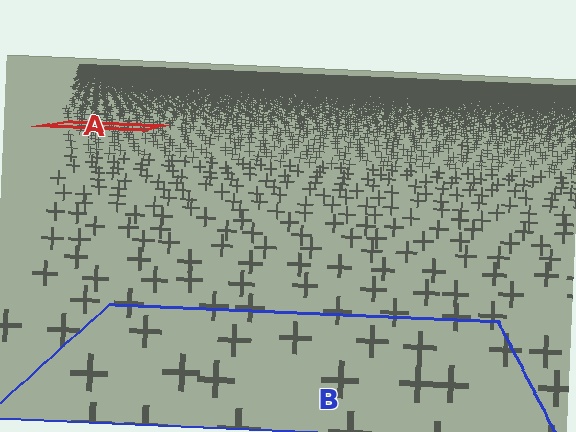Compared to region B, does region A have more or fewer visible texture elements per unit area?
Region A has more texture elements per unit area — they are packed more densely because it is farther away.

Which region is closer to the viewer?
Region B is closer. The texture elements there are larger and more spread out.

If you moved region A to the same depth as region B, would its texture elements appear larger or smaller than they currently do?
They would appear larger. At a closer depth, the same texture elements are projected at a bigger on-screen size.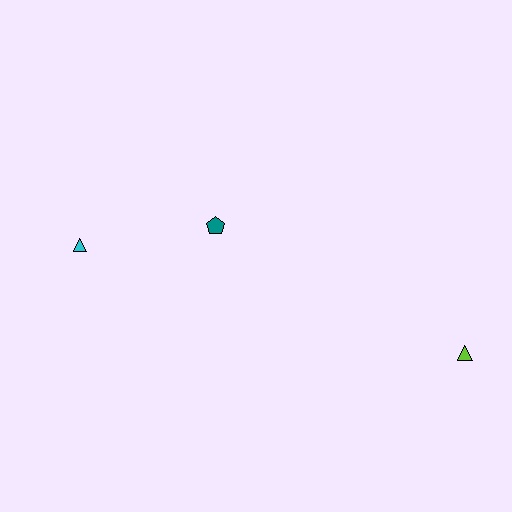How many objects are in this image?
There are 3 objects.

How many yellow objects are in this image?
There are no yellow objects.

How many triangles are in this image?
There are 2 triangles.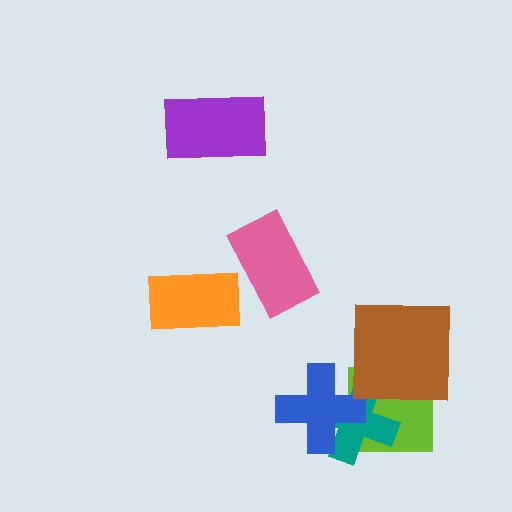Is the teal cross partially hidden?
Yes, it is partially covered by another shape.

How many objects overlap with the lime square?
3 objects overlap with the lime square.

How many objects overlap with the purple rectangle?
0 objects overlap with the purple rectangle.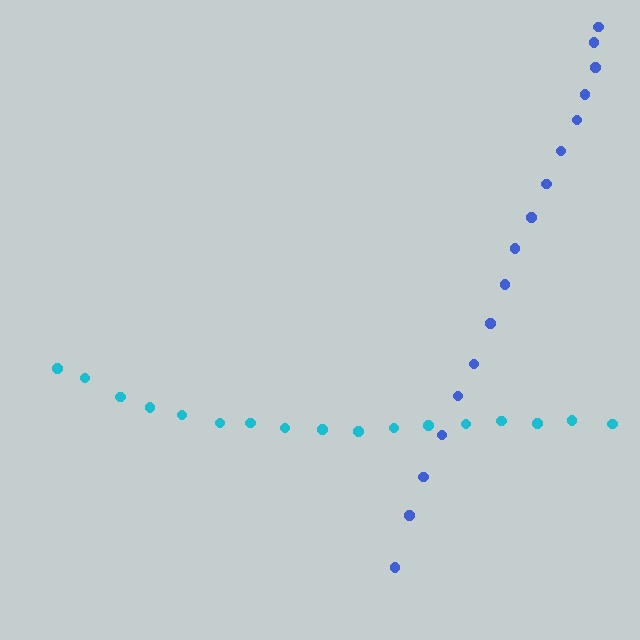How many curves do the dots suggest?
There are 2 distinct paths.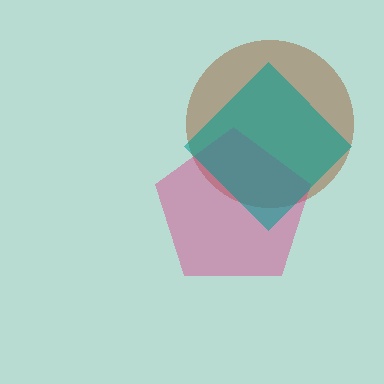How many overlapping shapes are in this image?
There are 3 overlapping shapes in the image.